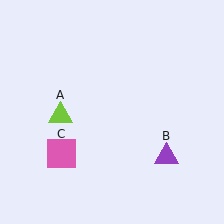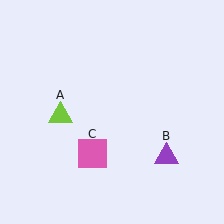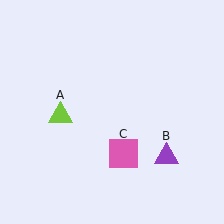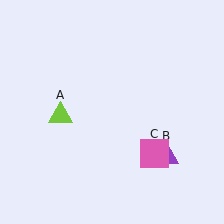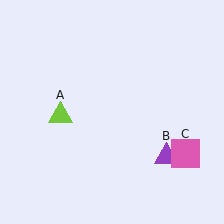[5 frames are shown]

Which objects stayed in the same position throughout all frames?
Lime triangle (object A) and purple triangle (object B) remained stationary.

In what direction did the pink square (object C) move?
The pink square (object C) moved right.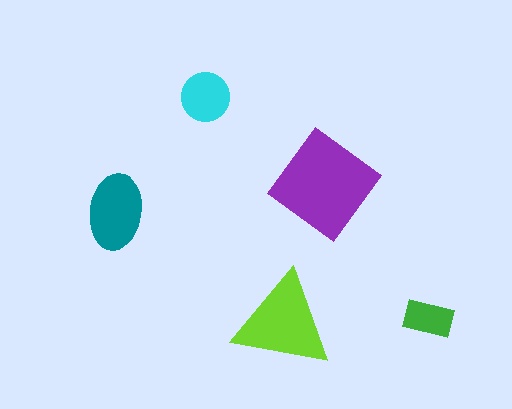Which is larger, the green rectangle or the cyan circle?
The cyan circle.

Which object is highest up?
The cyan circle is topmost.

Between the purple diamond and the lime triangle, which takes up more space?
The purple diamond.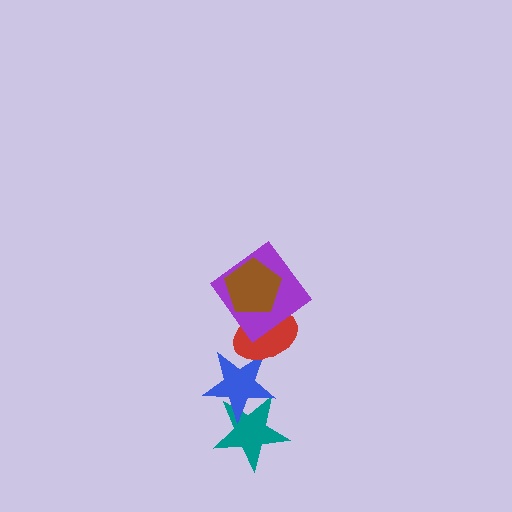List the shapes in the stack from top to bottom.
From top to bottom: the brown pentagon, the purple diamond, the red ellipse, the blue star, the teal star.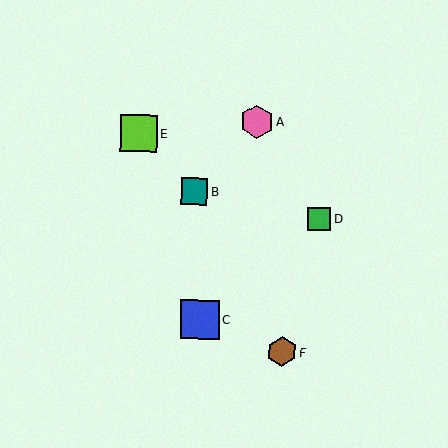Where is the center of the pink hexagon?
The center of the pink hexagon is at (257, 122).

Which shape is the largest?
The blue square (labeled C) is the largest.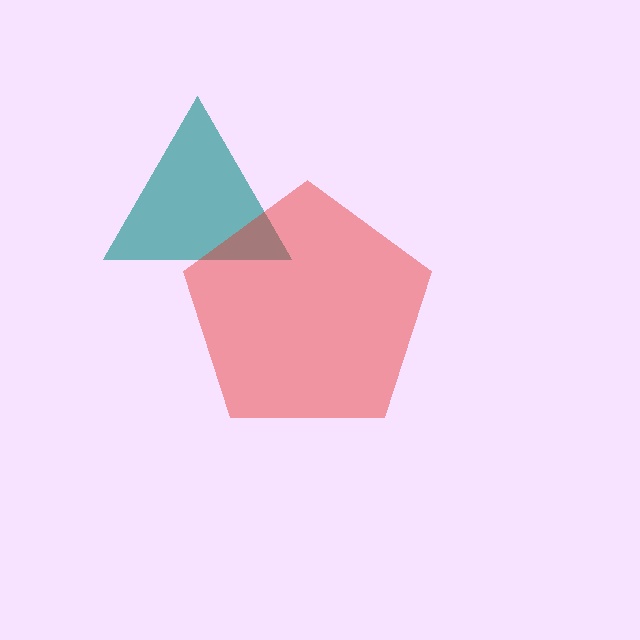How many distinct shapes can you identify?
There are 2 distinct shapes: a teal triangle, a red pentagon.